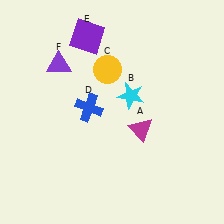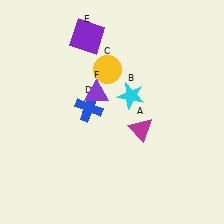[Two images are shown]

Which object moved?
The purple triangle (F) moved right.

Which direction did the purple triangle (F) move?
The purple triangle (F) moved right.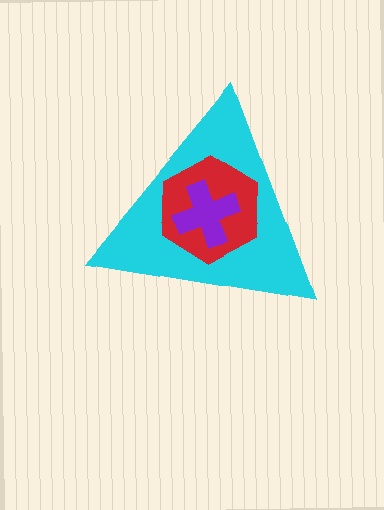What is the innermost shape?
The purple cross.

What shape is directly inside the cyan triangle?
The red hexagon.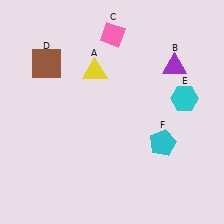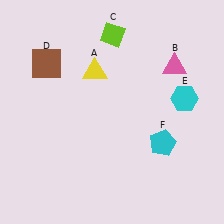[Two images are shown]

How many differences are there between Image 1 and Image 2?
There are 2 differences between the two images.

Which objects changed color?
B changed from purple to pink. C changed from pink to lime.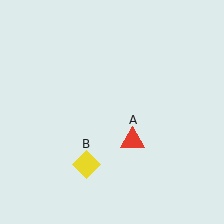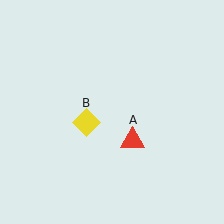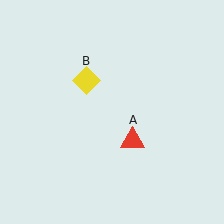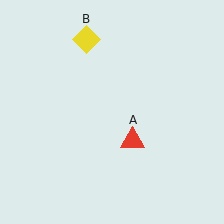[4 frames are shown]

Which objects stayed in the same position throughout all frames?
Red triangle (object A) remained stationary.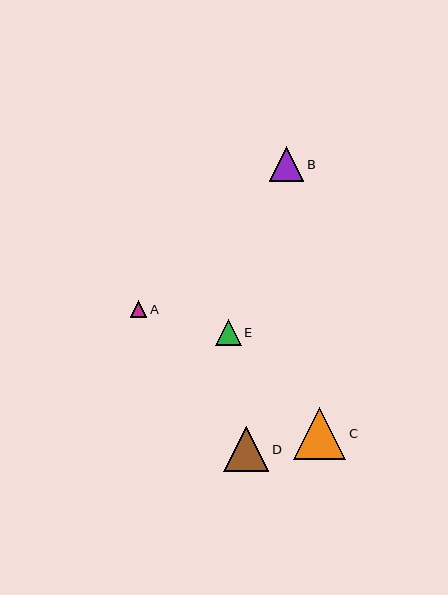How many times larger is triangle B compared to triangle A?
Triangle B is approximately 2.1 times the size of triangle A.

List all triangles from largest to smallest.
From largest to smallest: C, D, B, E, A.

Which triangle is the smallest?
Triangle A is the smallest with a size of approximately 16 pixels.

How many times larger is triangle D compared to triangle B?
Triangle D is approximately 1.3 times the size of triangle B.